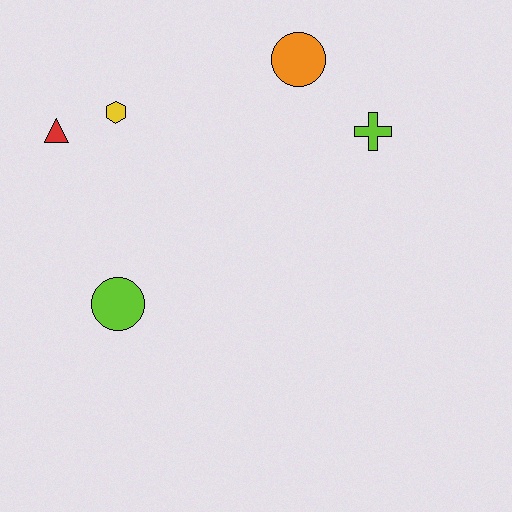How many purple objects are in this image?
There are no purple objects.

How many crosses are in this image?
There is 1 cross.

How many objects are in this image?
There are 5 objects.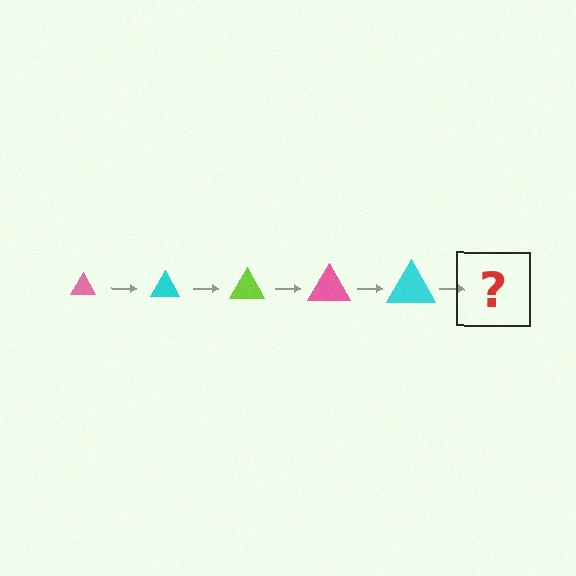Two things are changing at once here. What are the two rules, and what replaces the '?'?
The two rules are that the triangle grows larger each step and the color cycles through pink, cyan, and lime. The '?' should be a lime triangle, larger than the previous one.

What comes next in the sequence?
The next element should be a lime triangle, larger than the previous one.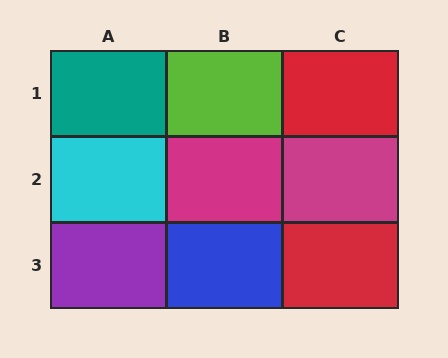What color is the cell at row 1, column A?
Teal.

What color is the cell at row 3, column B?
Blue.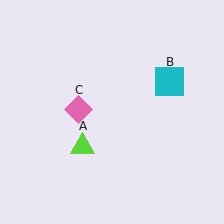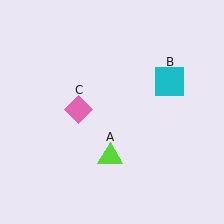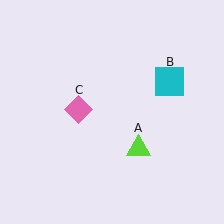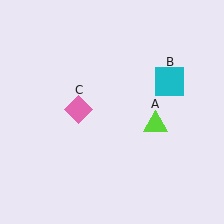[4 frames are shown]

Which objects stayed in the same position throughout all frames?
Cyan square (object B) and pink diamond (object C) remained stationary.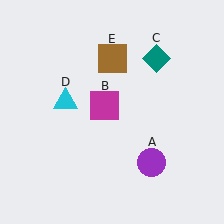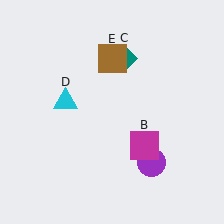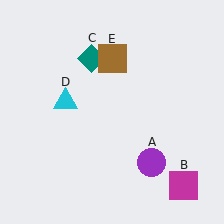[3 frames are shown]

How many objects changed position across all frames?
2 objects changed position: magenta square (object B), teal diamond (object C).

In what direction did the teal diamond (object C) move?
The teal diamond (object C) moved left.